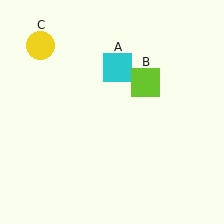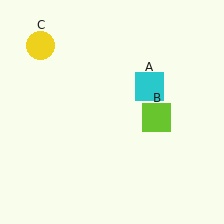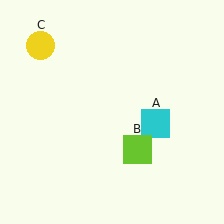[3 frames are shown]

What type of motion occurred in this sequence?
The cyan square (object A), lime square (object B) rotated clockwise around the center of the scene.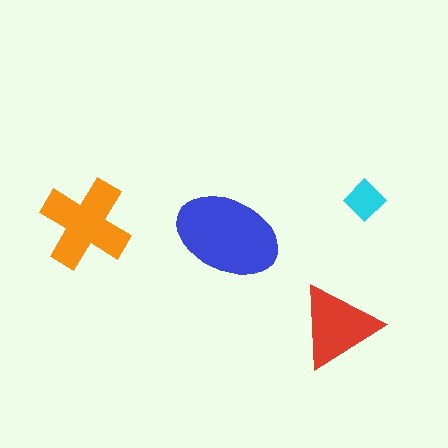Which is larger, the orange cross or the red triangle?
The orange cross.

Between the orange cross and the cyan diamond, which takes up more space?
The orange cross.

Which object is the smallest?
The cyan diamond.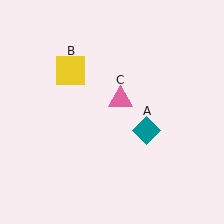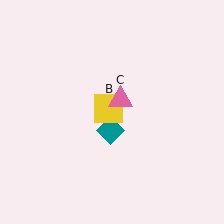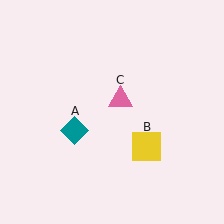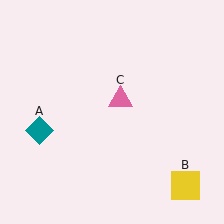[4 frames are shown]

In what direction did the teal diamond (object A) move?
The teal diamond (object A) moved left.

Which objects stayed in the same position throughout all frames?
Pink triangle (object C) remained stationary.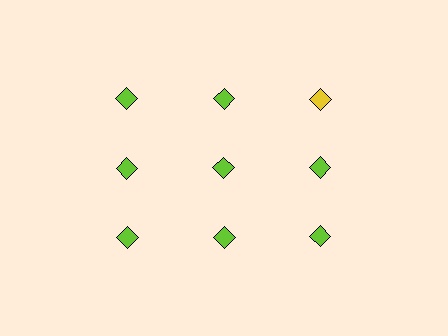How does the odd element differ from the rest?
It has a different color: yellow instead of lime.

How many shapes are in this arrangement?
There are 9 shapes arranged in a grid pattern.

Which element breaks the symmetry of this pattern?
The yellow diamond in the top row, center column breaks the symmetry. All other shapes are lime diamonds.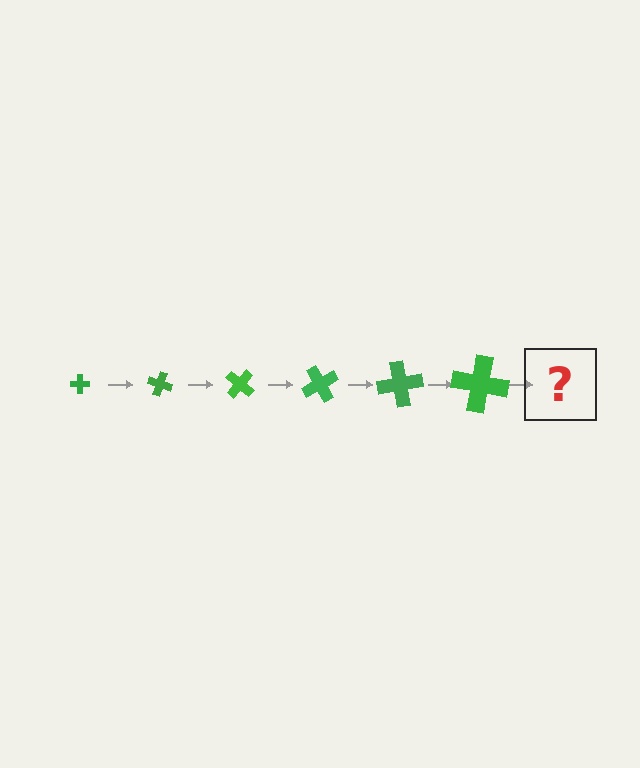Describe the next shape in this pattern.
It should be a cross, larger than the previous one and rotated 120 degrees from the start.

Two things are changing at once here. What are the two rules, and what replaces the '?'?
The two rules are that the cross grows larger each step and it rotates 20 degrees each step. The '?' should be a cross, larger than the previous one and rotated 120 degrees from the start.